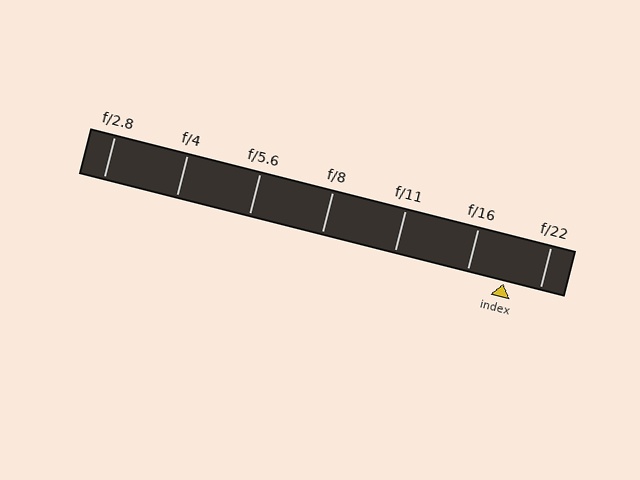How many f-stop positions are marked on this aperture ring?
There are 7 f-stop positions marked.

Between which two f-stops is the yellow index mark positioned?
The index mark is between f/16 and f/22.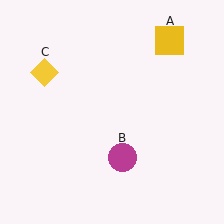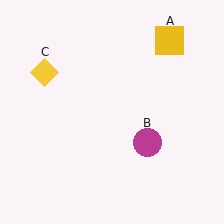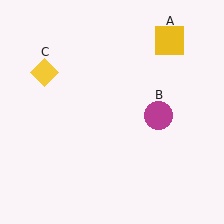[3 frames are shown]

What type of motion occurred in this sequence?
The magenta circle (object B) rotated counterclockwise around the center of the scene.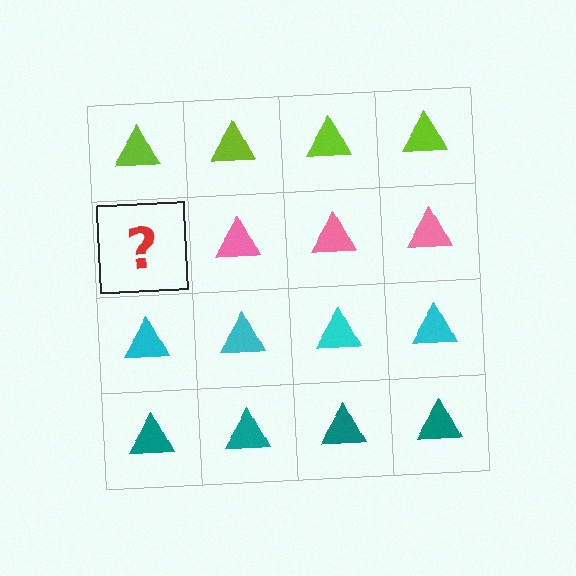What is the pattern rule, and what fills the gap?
The rule is that each row has a consistent color. The gap should be filled with a pink triangle.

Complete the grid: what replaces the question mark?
The question mark should be replaced with a pink triangle.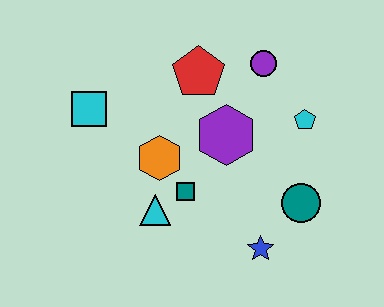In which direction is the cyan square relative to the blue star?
The cyan square is to the left of the blue star.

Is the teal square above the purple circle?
No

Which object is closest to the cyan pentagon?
The purple circle is closest to the cyan pentagon.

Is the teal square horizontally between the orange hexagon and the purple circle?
Yes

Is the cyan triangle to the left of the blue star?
Yes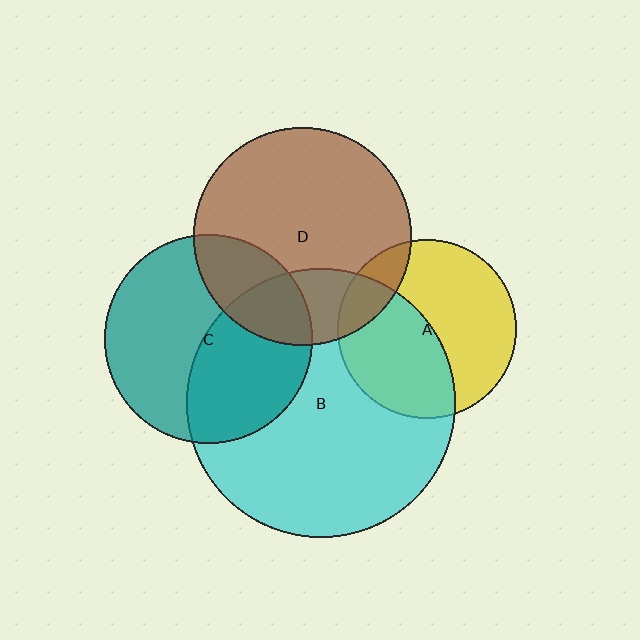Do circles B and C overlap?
Yes.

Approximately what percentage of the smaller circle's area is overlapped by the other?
Approximately 45%.